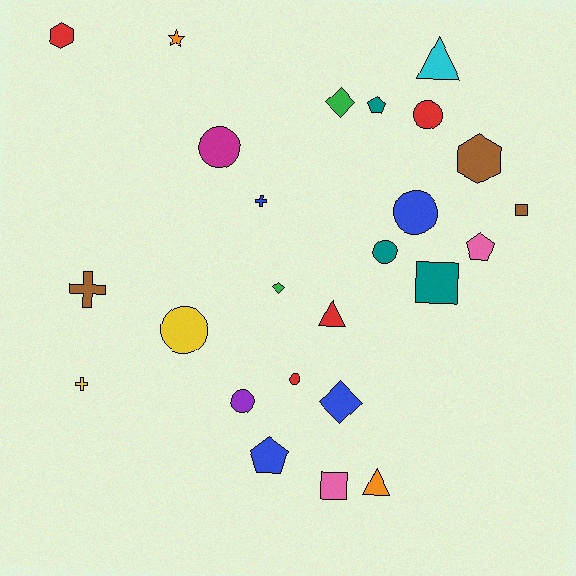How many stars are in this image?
There is 1 star.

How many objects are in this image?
There are 25 objects.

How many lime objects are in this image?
There are no lime objects.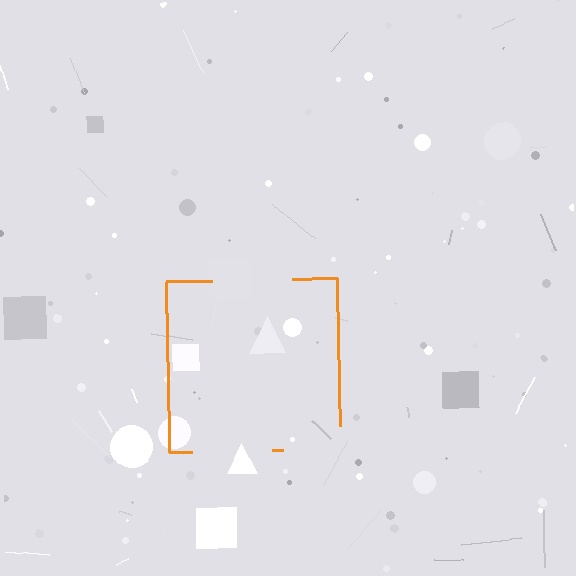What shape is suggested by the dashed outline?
The dashed outline suggests a square.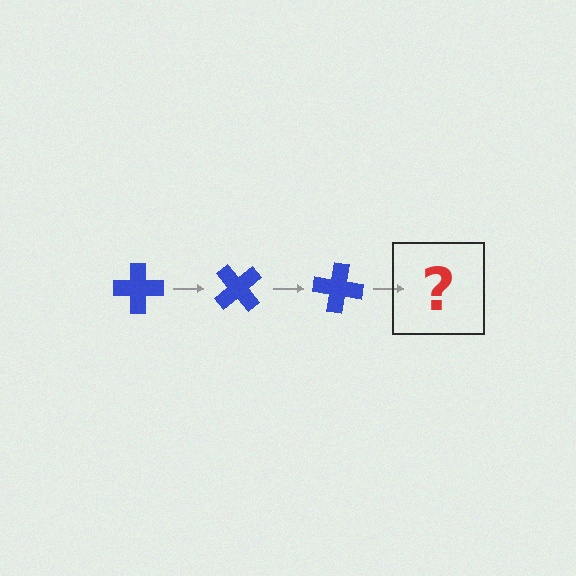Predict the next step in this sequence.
The next step is a blue cross rotated 150 degrees.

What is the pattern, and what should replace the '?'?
The pattern is that the cross rotates 50 degrees each step. The '?' should be a blue cross rotated 150 degrees.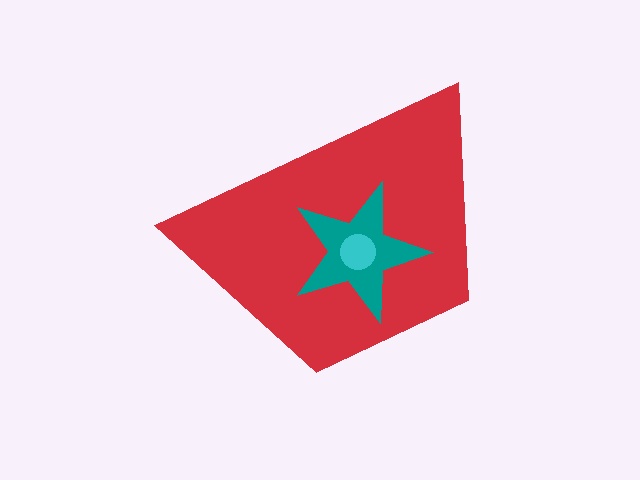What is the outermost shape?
The red trapezoid.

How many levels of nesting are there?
3.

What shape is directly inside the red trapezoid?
The teal star.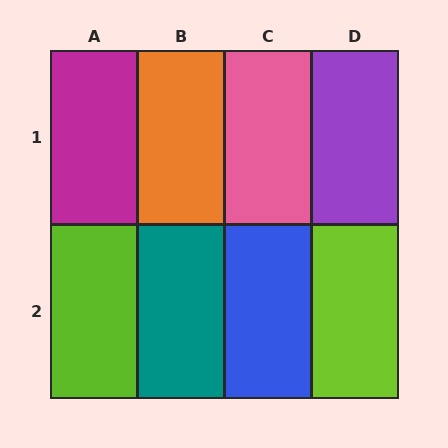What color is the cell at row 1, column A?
Magenta.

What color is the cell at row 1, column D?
Purple.